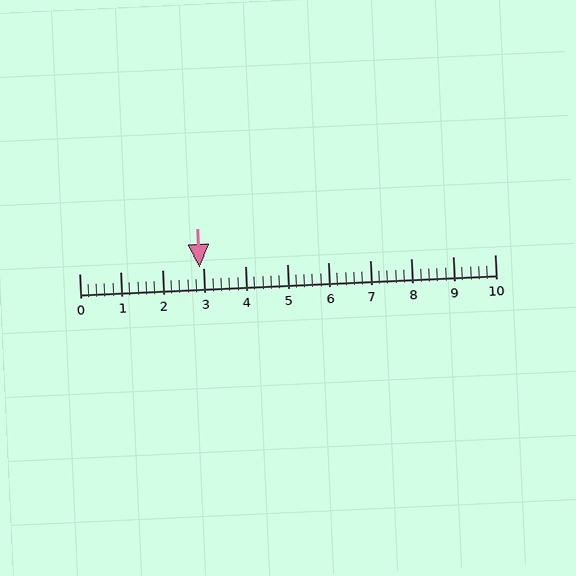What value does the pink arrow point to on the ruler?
The pink arrow points to approximately 2.9.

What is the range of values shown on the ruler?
The ruler shows values from 0 to 10.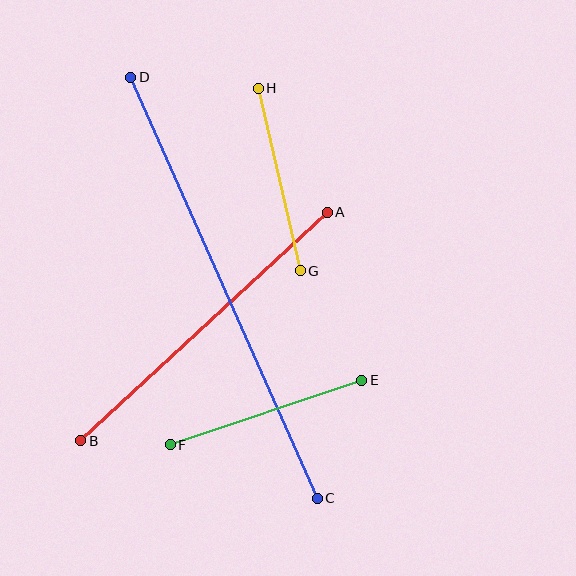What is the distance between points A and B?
The distance is approximately 336 pixels.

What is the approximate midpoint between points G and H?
The midpoint is at approximately (279, 179) pixels.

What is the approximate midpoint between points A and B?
The midpoint is at approximately (204, 326) pixels.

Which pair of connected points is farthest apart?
Points C and D are farthest apart.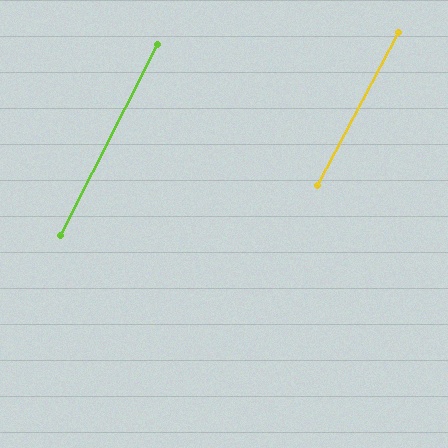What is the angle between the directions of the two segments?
Approximately 1 degree.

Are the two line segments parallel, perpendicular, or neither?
Parallel — their directions differ by only 1.2°.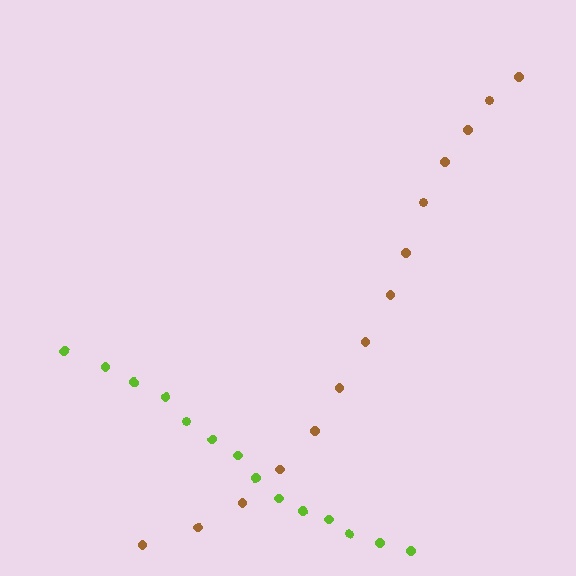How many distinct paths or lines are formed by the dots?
There are 2 distinct paths.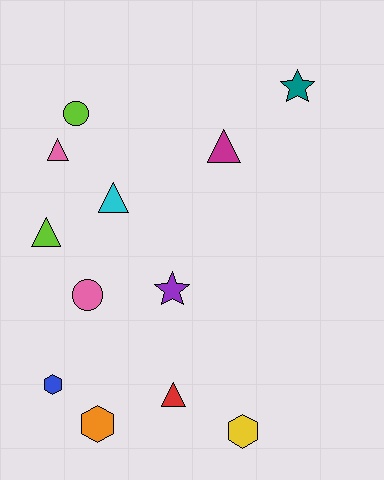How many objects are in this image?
There are 12 objects.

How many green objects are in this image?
There are no green objects.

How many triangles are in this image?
There are 5 triangles.